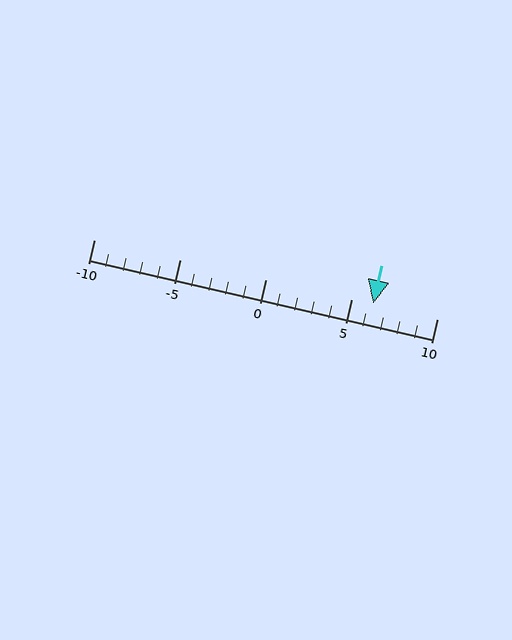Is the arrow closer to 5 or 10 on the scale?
The arrow is closer to 5.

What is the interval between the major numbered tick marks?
The major tick marks are spaced 5 units apart.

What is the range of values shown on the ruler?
The ruler shows values from -10 to 10.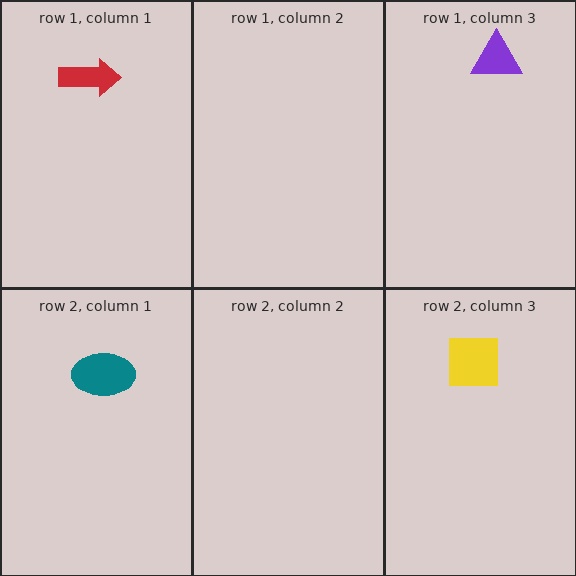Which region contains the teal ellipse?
The row 2, column 1 region.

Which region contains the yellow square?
The row 2, column 3 region.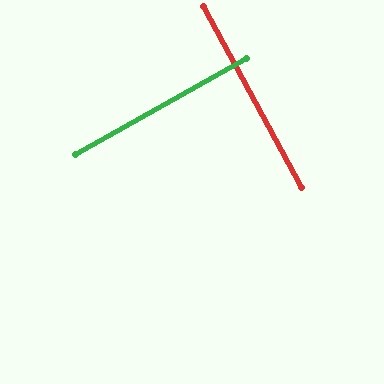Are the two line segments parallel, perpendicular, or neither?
Perpendicular — they meet at approximately 89°.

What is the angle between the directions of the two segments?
Approximately 89 degrees.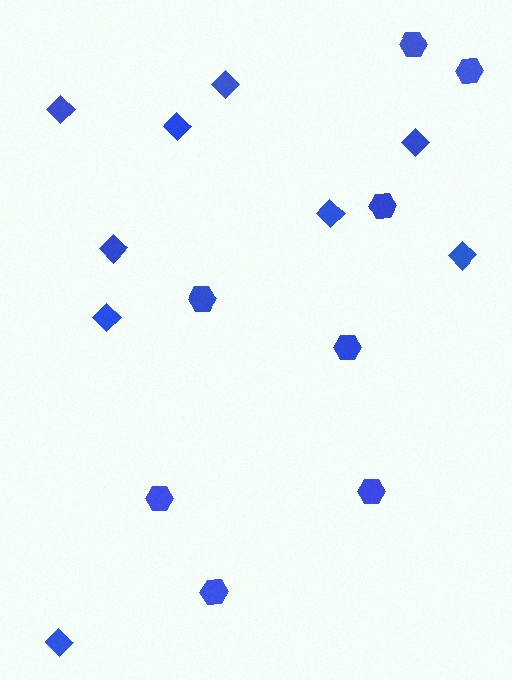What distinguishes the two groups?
There are 2 groups: one group of diamonds (9) and one group of hexagons (8).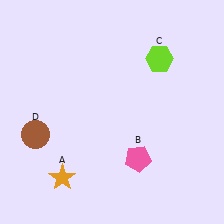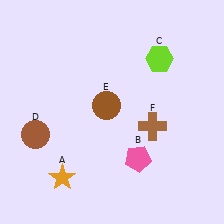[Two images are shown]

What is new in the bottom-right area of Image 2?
A brown cross (F) was added in the bottom-right area of Image 2.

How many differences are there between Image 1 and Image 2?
There are 2 differences between the two images.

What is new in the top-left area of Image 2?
A brown circle (E) was added in the top-left area of Image 2.